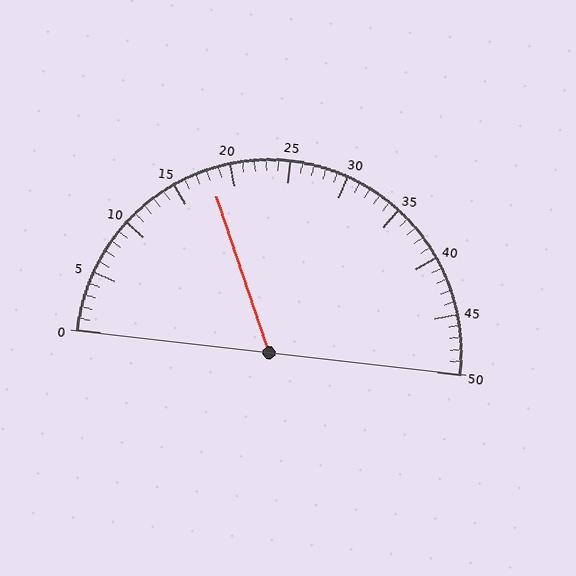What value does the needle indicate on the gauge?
The needle indicates approximately 18.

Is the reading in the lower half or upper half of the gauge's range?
The reading is in the lower half of the range (0 to 50).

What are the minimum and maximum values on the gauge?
The gauge ranges from 0 to 50.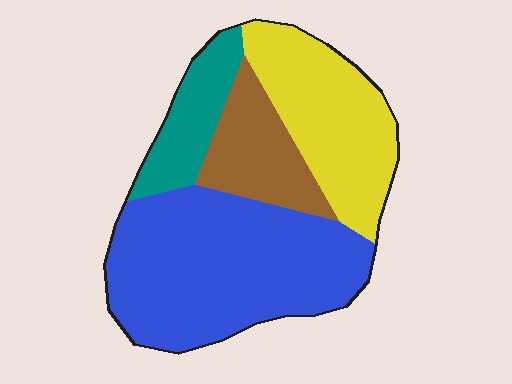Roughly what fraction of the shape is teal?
Teal covers 12% of the shape.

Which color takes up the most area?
Blue, at roughly 45%.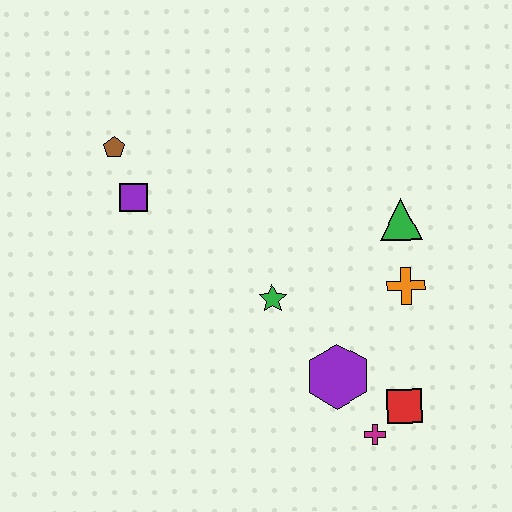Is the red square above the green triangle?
No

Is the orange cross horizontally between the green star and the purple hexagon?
No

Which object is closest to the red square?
The magenta cross is closest to the red square.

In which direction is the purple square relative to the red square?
The purple square is to the left of the red square.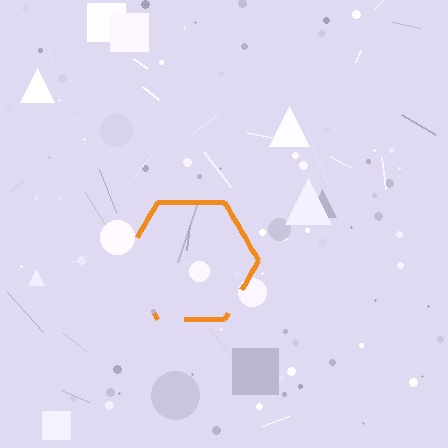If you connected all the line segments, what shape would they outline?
They would outline a hexagon.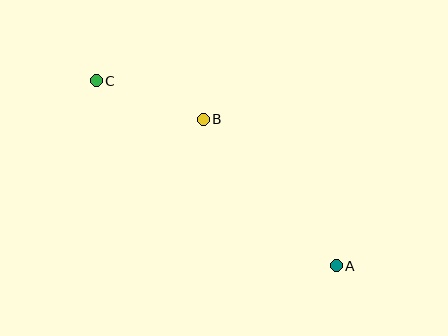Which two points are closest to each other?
Points B and C are closest to each other.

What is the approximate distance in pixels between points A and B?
The distance between A and B is approximately 198 pixels.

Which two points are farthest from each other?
Points A and C are farthest from each other.